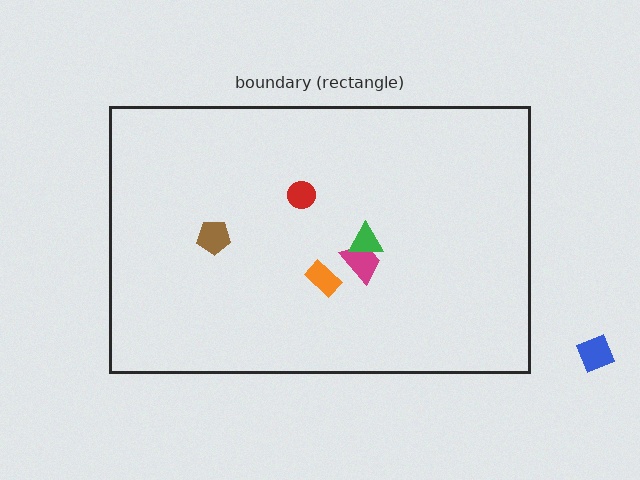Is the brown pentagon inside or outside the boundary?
Inside.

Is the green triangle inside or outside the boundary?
Inside.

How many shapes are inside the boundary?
5 inside, 1 outside.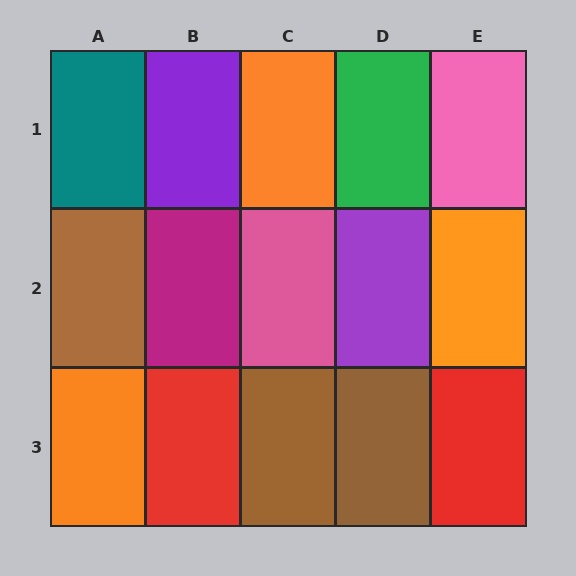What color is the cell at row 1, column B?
Purple.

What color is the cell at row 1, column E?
Pink.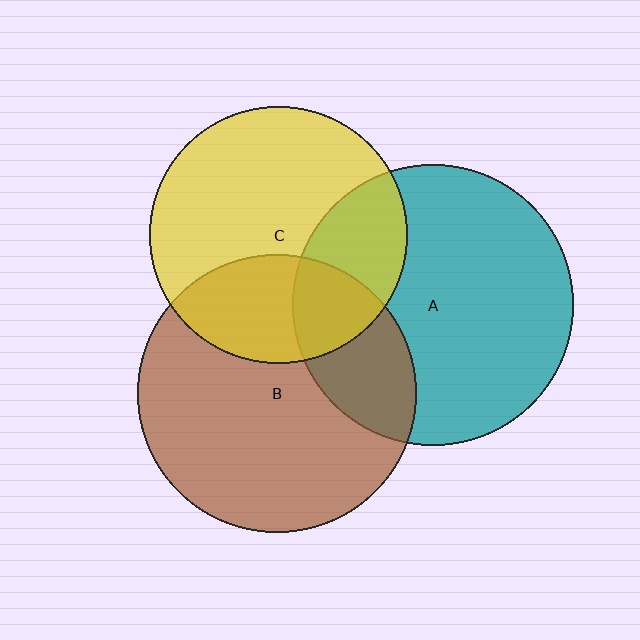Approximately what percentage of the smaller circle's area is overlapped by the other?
Approximately 25%.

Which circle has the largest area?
Circle A (teal).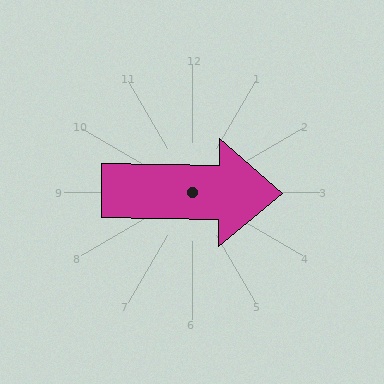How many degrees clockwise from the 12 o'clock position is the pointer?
Approximately 91 degrees.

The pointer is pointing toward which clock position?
Roughly 3 o'clock.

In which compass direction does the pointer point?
East.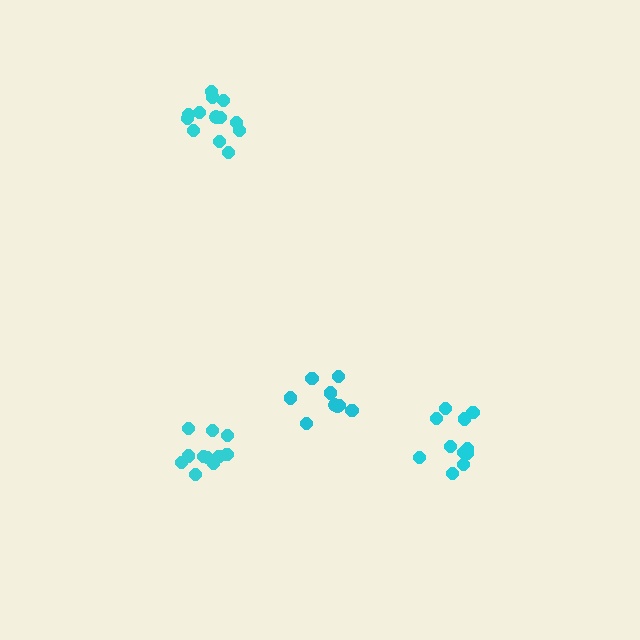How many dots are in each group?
Group 1: 11 dots, Group 2: 13 dots, Group 3: 9 dots, Group 4: 11 dots (44 total).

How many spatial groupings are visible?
There are 4 spatial groupings.